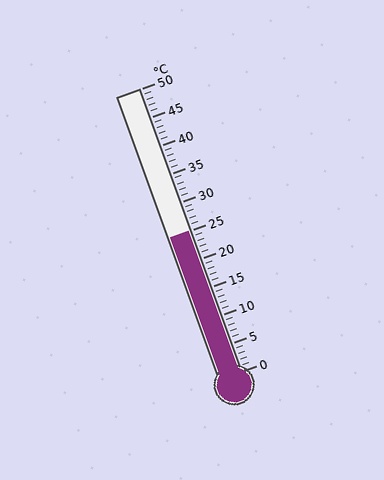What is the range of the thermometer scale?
The thermometer scale ranges from 0°C to 50°C.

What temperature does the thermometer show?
The thermometer shows approximately 25°C.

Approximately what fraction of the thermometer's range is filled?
The thermometer is filled to approximately 50% of its range.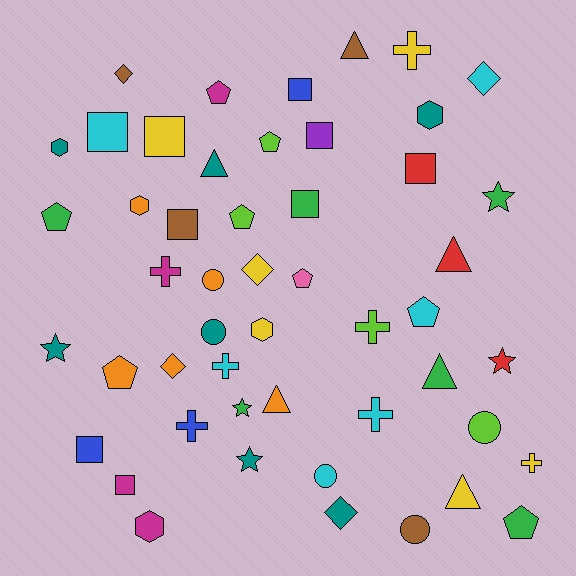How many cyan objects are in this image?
There are 6 cyan objects.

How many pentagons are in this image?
There are 8 pentagons.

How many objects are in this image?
There are 50 objects.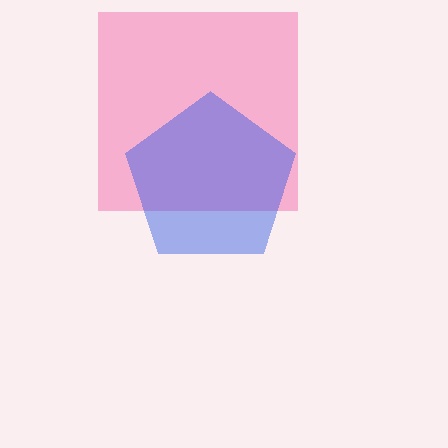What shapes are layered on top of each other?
The layered shapes are: a pink square, a blue pentagon.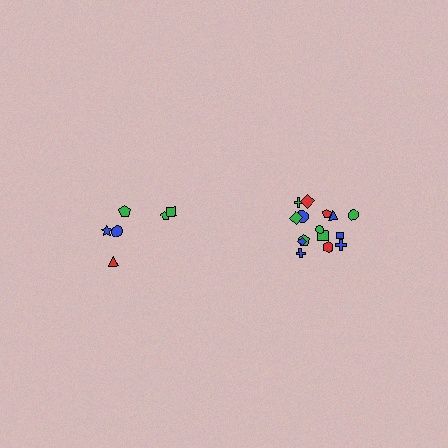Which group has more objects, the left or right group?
The right group.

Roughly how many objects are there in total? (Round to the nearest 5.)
Roughly 20 objects in total.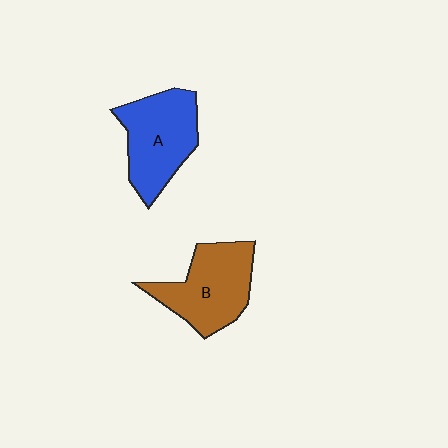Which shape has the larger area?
Shape A (blue).